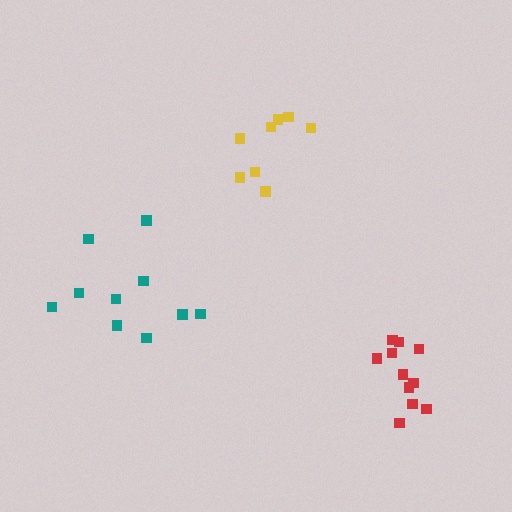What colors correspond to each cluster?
The clusters are colored: red, teal, yellow.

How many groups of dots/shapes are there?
There are 3 groups.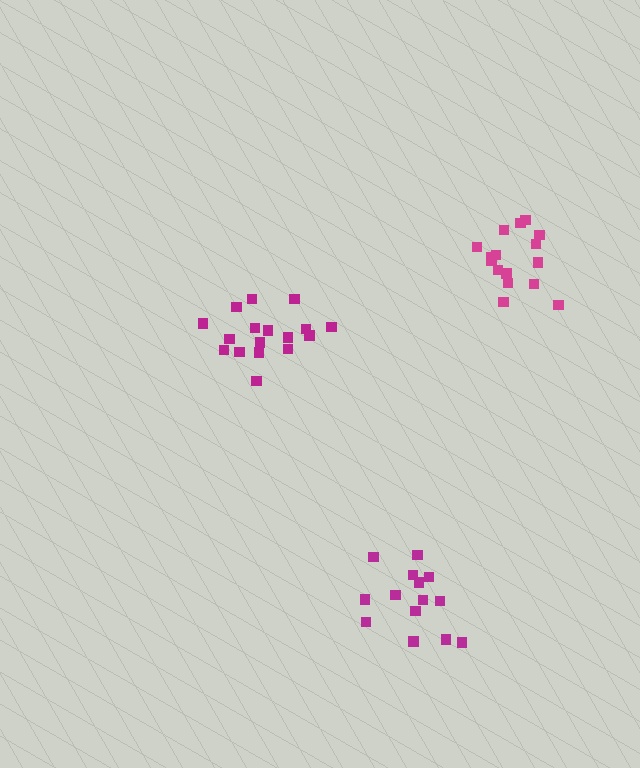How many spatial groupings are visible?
There are 3 spatial groupings.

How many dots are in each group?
Group 1: 17 dots, Group 2: 16 dots, Group 3: 14 dots (47 total).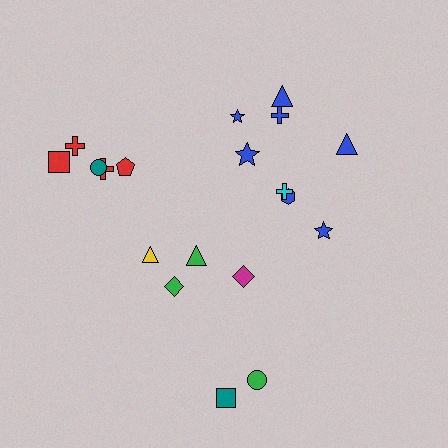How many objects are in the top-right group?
There are 8 objects.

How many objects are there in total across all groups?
There are 19 objects.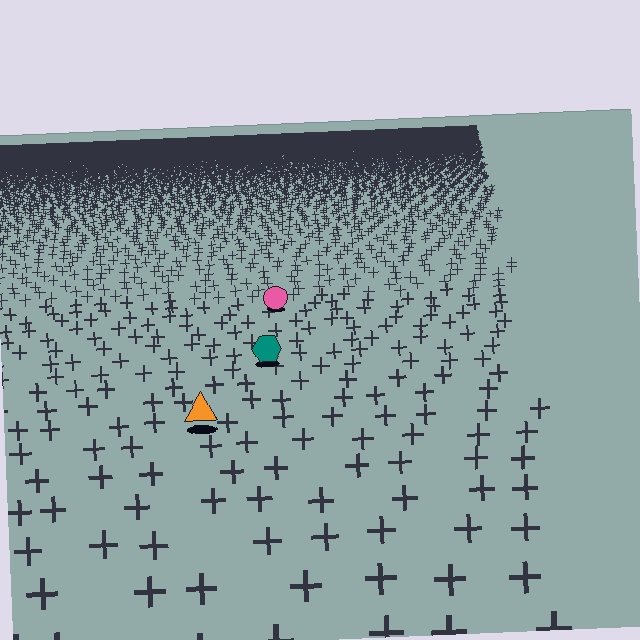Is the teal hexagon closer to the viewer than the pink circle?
Yes. The teal hexagon is closer — you can tell from the texture gradient: the ground texture is coarser near it.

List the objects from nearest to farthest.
From nearest to farthest: the orange triangle, the teal hexagon, the pink circle.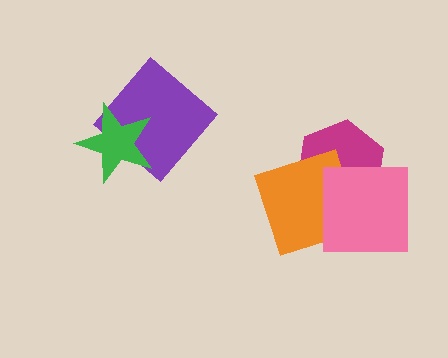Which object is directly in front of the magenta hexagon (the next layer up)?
The orange square is directly in front of the magenta hexagon.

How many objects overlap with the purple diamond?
1 object overlaps with the purple diamond.